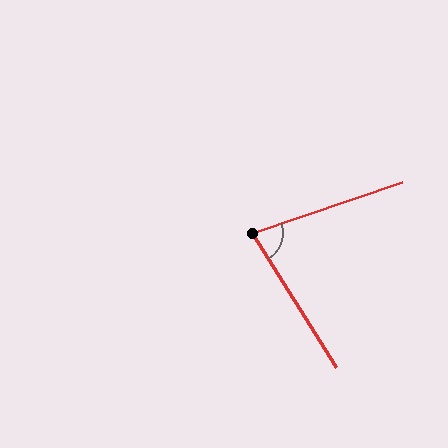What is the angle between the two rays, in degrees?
Approximately 77 degrees.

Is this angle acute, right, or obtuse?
It is acute.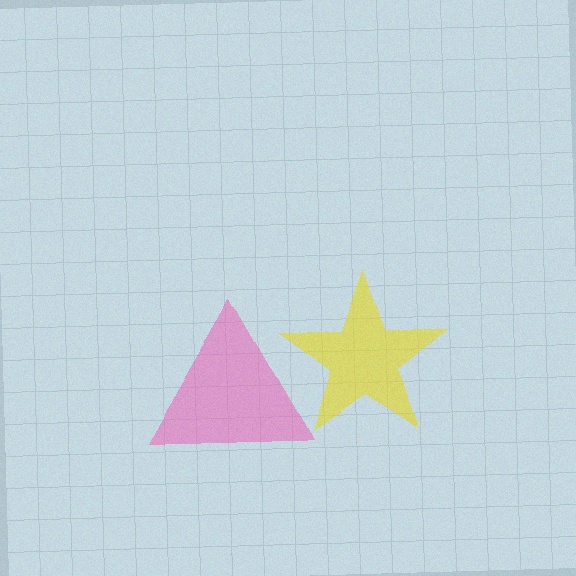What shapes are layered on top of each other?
The layered shapes are: a yellow star, a pink triangle.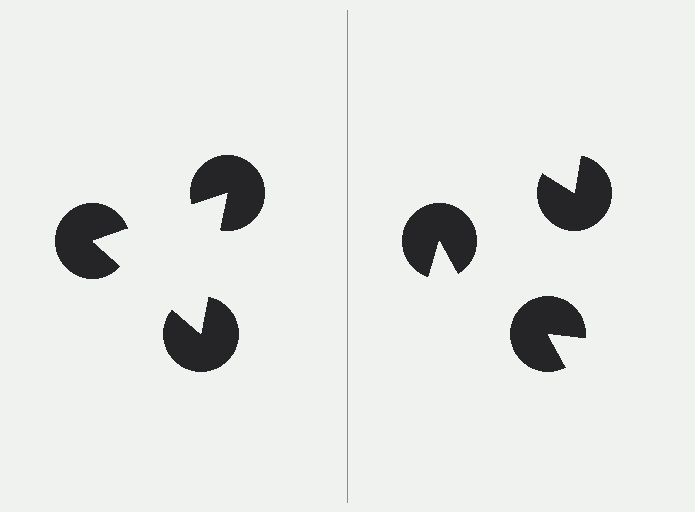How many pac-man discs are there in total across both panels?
6 — 3 on each side.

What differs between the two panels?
The pac-man discs are positioned identically on both sides; only the wedge orientations differ. On the left they align to a triangle; on the right they are misaligned.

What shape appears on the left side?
An illusory triangle.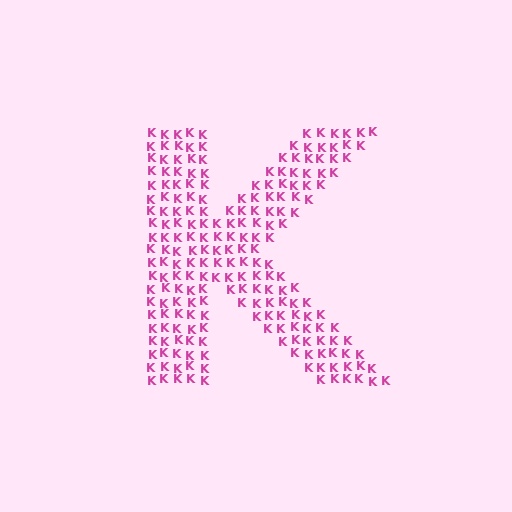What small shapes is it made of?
It is made of small letter K's.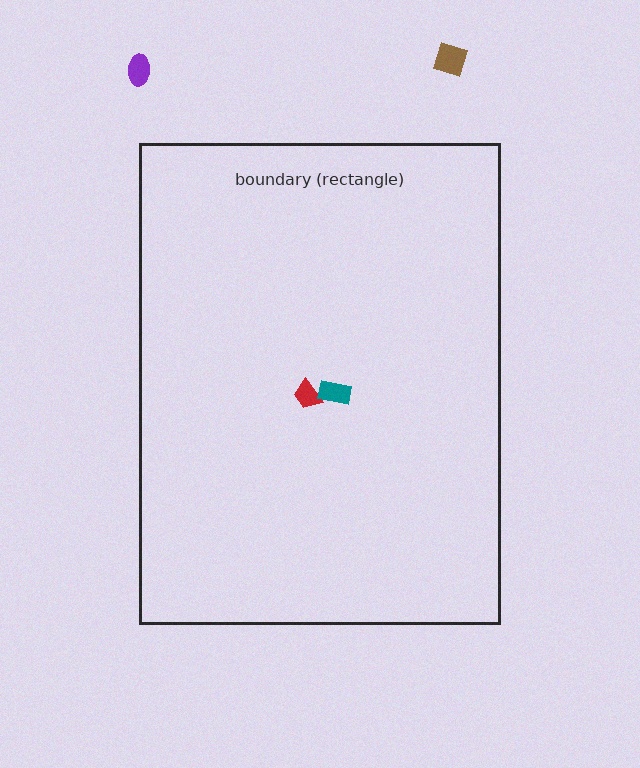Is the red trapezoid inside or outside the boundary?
Inside.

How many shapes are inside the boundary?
2 inside, 2 outside.